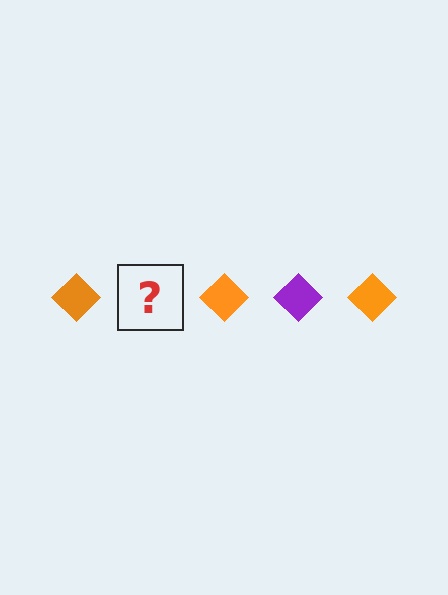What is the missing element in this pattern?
The missing element is a purple diamond.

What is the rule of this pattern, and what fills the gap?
The rule is that the pattern cycles through orange, purple diamonds. The gap should be filled with a purple diamond.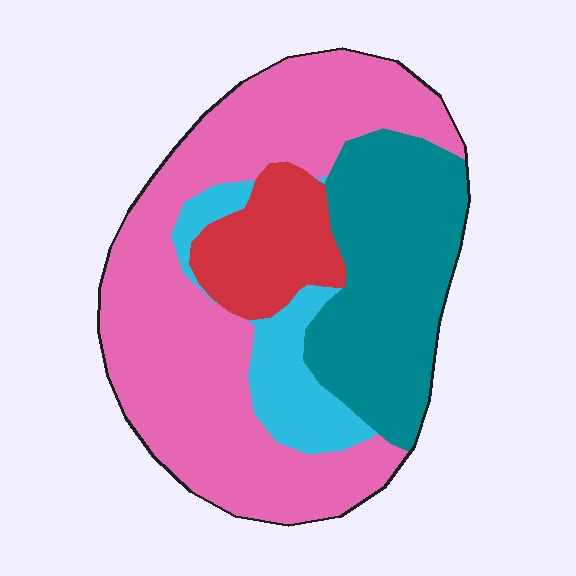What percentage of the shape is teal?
Teal covers 27% of the shape.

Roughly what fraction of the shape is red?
Red takes up about one eighth (1/8) of the shape.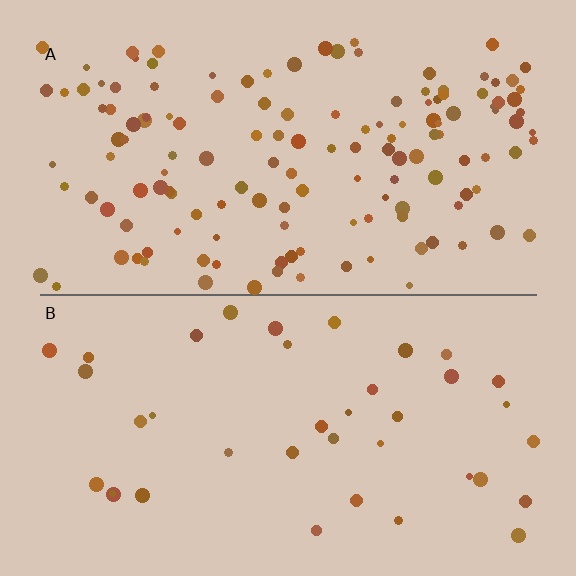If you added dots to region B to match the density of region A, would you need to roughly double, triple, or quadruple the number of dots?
Approximately quadruple.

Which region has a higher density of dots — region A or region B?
A (the top).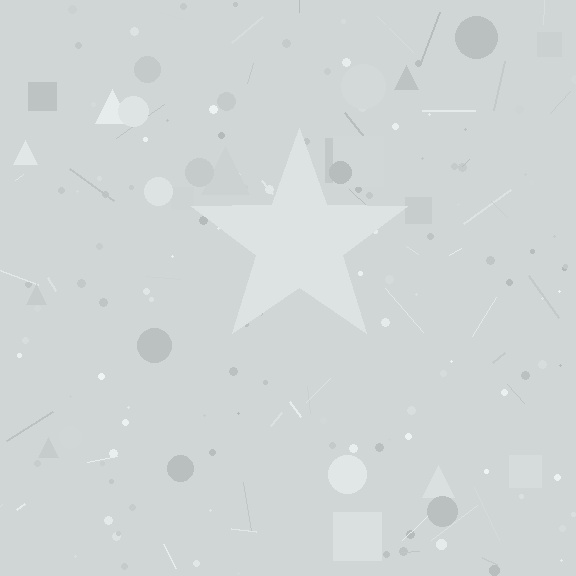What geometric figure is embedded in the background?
A star is embedded in the background.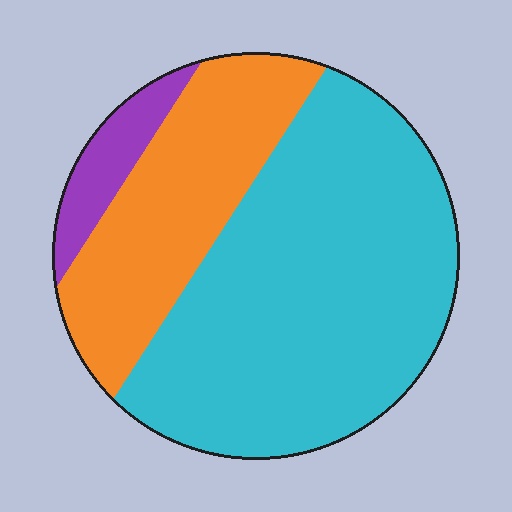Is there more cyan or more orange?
Cyan.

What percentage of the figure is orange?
Orange covers roughly 30% of the figure.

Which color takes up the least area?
Purple, at roughly 10%.